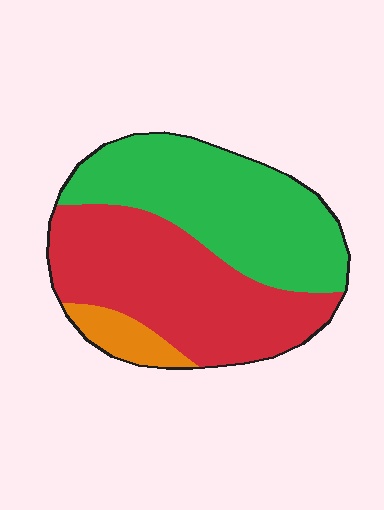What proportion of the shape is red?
Red takes up about one half (1/2) of the shape.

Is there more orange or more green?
Green.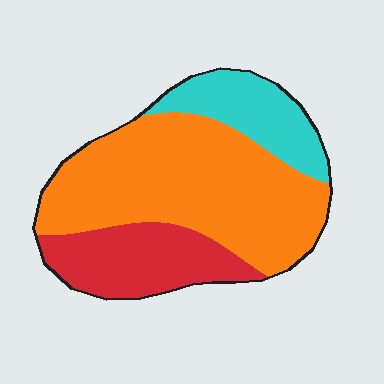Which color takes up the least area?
Cyan, at roughly 20%.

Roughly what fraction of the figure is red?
Red covers around 25% of the figure.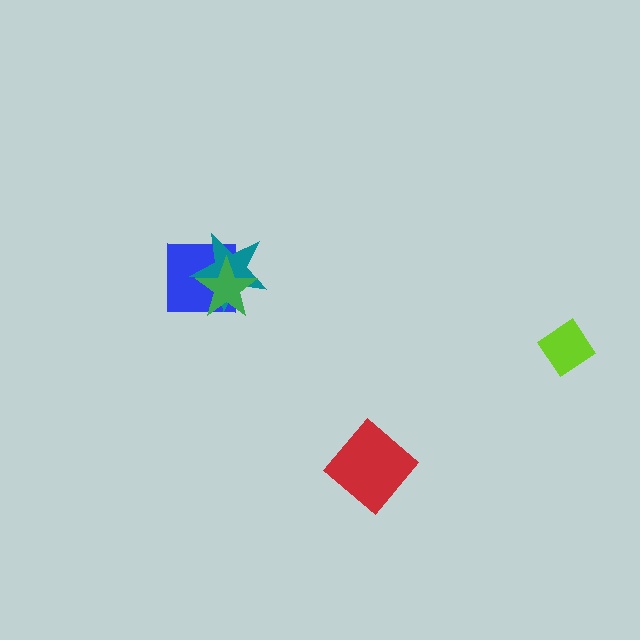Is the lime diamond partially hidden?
No, no other shape covers it.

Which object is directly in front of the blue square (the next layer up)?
The teal star is directly in front of the blue square.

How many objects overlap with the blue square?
2 objects overlap with the blue square.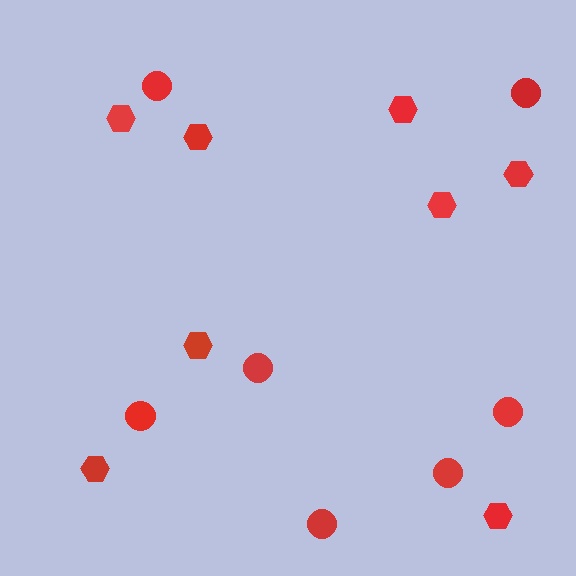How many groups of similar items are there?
There are 2 groups: one group of circles (7) and one group of hexagons (8).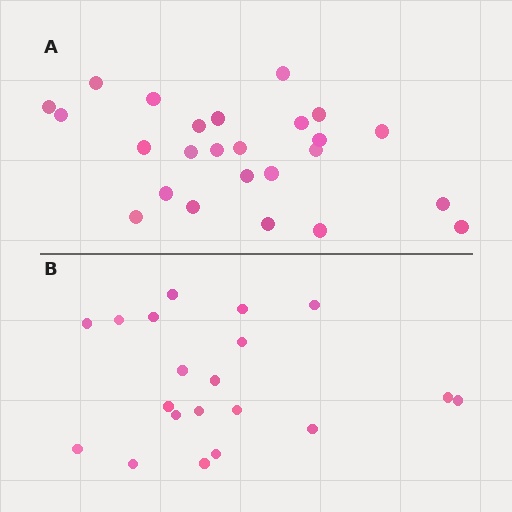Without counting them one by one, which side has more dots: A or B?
Region A (the top region) has more dots.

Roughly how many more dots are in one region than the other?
Region A has about 5 more dots than region B.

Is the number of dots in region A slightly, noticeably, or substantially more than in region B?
Region A has noticeably more, but not dramatically so. The ratio is roughly 1.2 to 1.